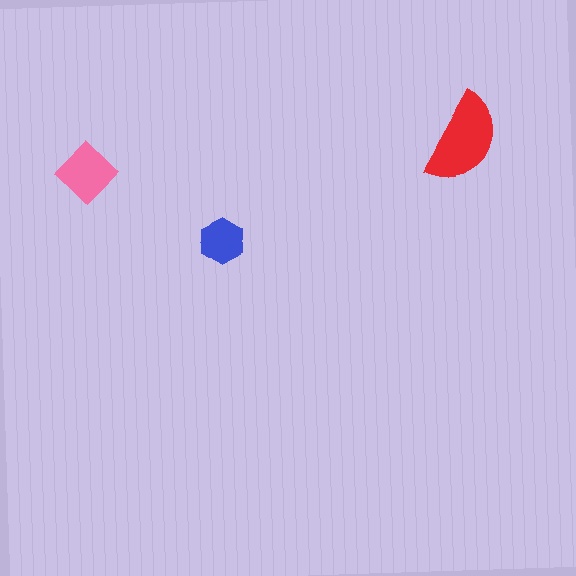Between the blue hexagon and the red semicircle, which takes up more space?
The red semicircle.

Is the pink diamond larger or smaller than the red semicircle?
Smaller.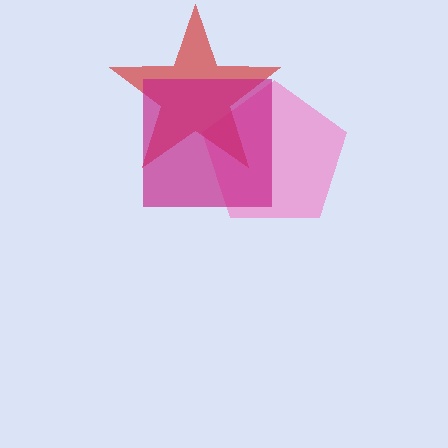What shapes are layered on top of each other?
The layered shapes are: a pink pentagon, a red star, a magenta square.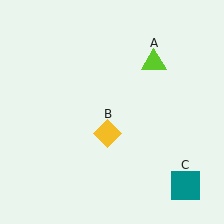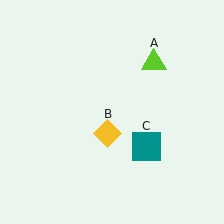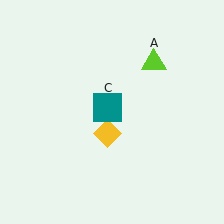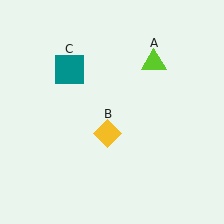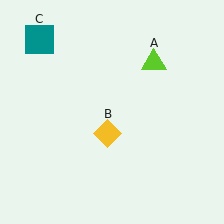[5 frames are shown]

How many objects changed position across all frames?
1 object changed position: teal square (object C).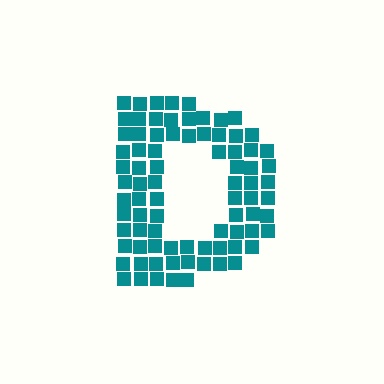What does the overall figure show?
The overall figure shows the letter D.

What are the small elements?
The small elements are squares.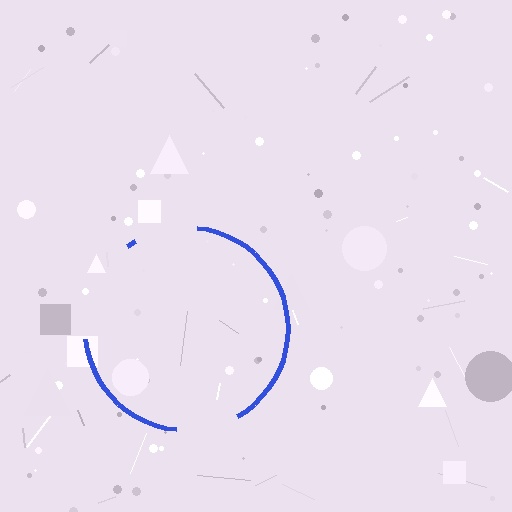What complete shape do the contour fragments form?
The contour fragments form a circle.